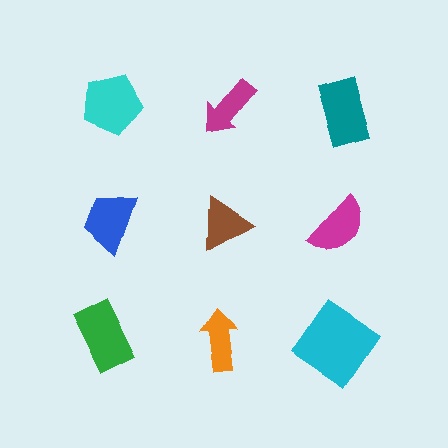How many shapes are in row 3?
3 shapes.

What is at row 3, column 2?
An orange arrow.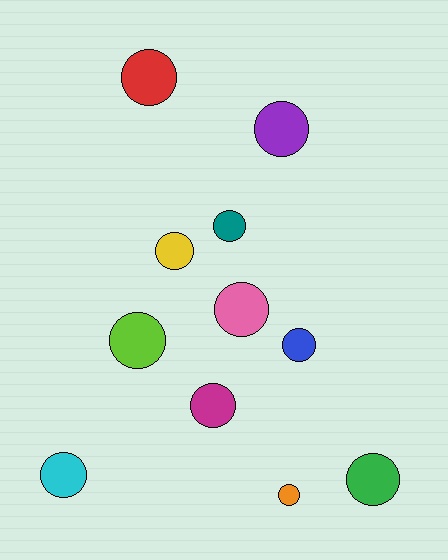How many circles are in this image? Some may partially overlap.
There are 11 circles.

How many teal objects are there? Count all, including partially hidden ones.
There is 1 teal object.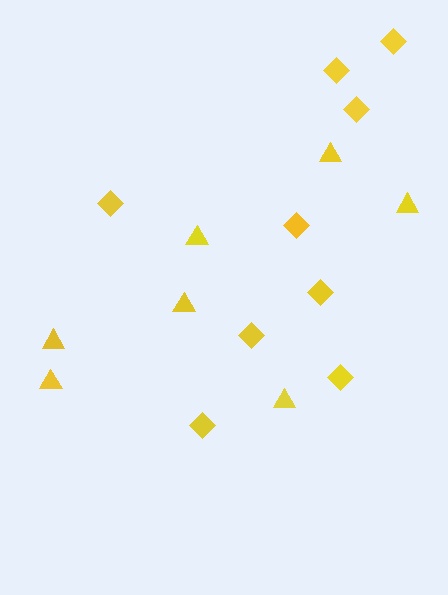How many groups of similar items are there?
There are 2 groups: one group of triangles (7) and one group of diamonds (9).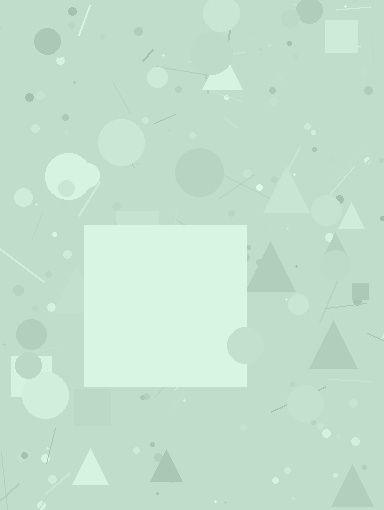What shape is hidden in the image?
A square is hidden in the image.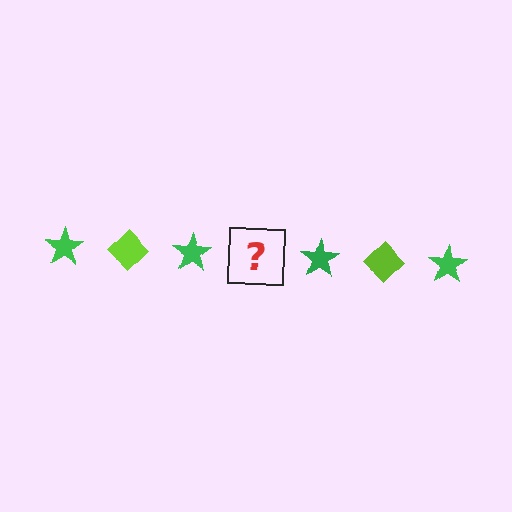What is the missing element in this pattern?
The missing element is a lime diamond.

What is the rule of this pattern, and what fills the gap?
The rule is that the pattern alternates between green star and lime diamond. The gap should be filled with a lime diamond.